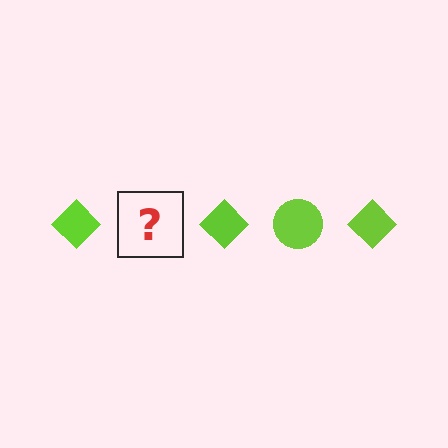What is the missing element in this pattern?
The missing element is a lime circle.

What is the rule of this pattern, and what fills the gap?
The rule is that the pattern cycles through diamond, circle shapes in lime. The gap should be filled with a lime circle.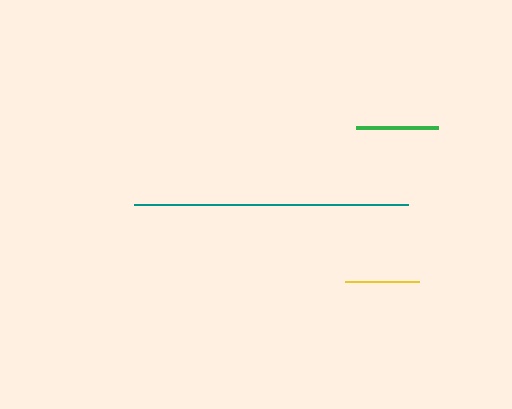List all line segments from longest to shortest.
From longest to shortest: teal, green, yellow.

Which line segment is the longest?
The teal line is the longest at approximately 274 pixels.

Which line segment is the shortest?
The yellow line is the shortest at approximately 74 pixels.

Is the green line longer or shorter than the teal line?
The teal line is longer than the green line.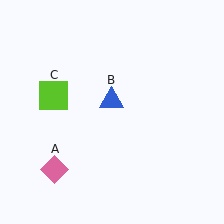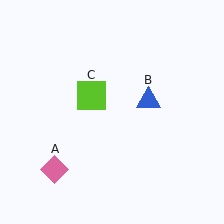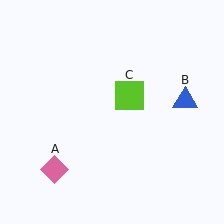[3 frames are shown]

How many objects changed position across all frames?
2 objects changed position: blue triangle (object B), lime square (object C).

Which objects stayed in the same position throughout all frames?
Pink diamond (object A) remained stationary.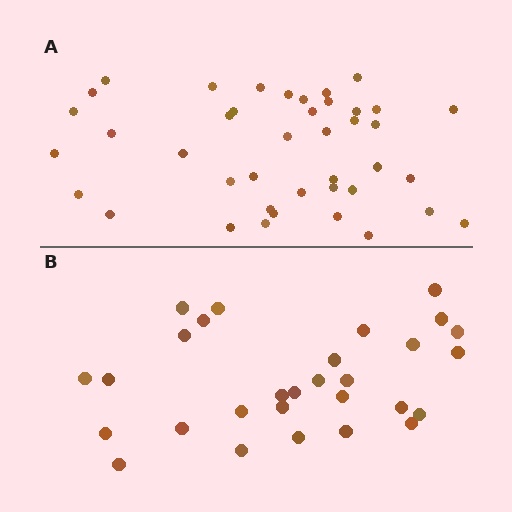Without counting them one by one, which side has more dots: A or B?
Region A (the top region) has more dots.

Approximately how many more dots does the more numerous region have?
Region A has roughly 12 or so more dots than region B.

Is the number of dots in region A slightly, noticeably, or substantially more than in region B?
Region A has noticeably more, but not dramatically so. The ratio is roughly 1.4 to 1.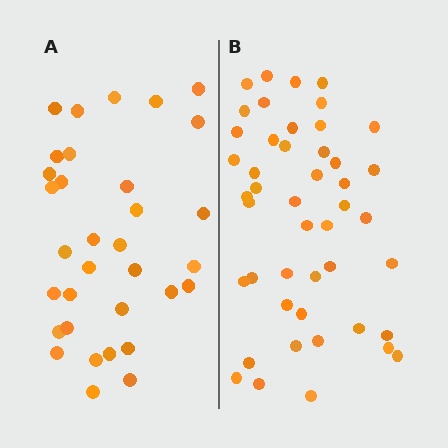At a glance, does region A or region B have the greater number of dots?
Region B (the right region) has more dots.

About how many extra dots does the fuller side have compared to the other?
Region B has approximately 15 more dots than region A.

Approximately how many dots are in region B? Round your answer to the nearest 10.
About 50 dots. (The exact count is 46, which rounds to 50.)